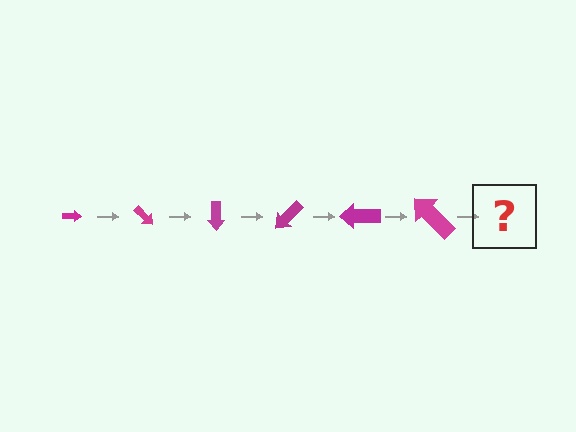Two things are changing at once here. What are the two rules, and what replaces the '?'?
The two rules are that the arrow grows larger each step and it rotates 45 degrees each step. The '?' should be an arrow, larger than the previous one and rotated 270 degrees from the start.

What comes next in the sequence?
The next element should be an arrow, larger than the previous one and rotated 270 degrees from the start.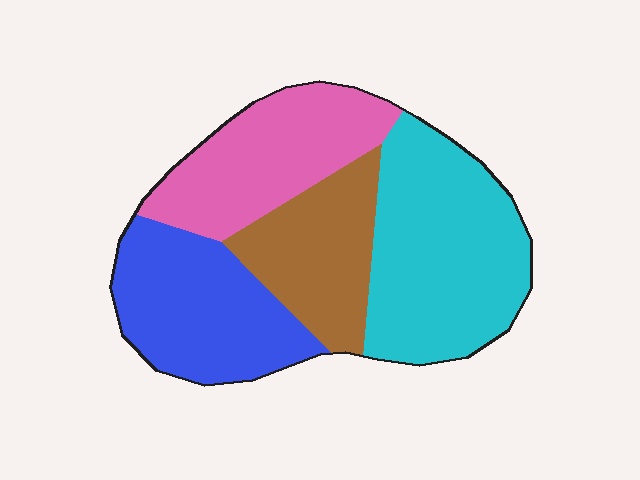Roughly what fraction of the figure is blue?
Blue covers 24% of the figure.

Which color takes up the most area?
Cyan, at roughly 35%.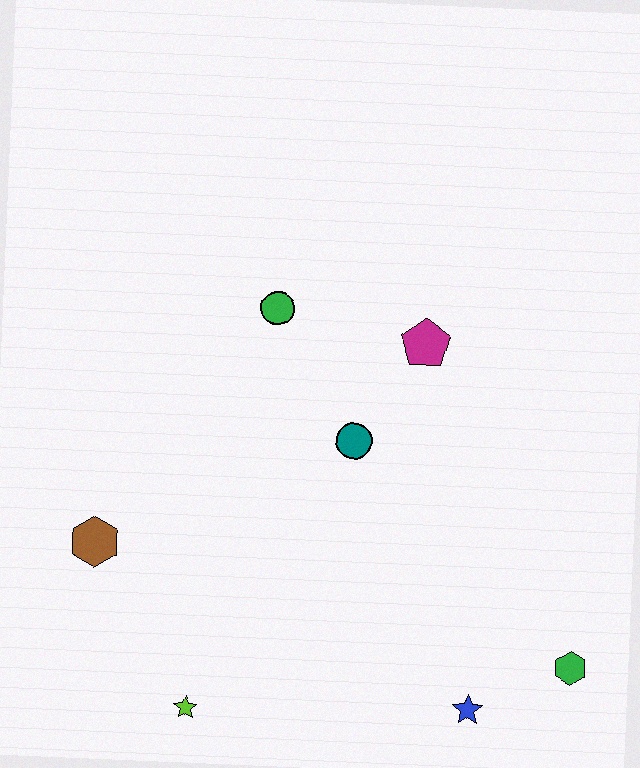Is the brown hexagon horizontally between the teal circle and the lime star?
No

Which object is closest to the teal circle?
The magenta pentagon is closest to the teal circle.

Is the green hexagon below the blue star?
No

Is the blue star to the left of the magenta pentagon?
No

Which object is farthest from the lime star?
The magenta pentagon is farthest from the lime star.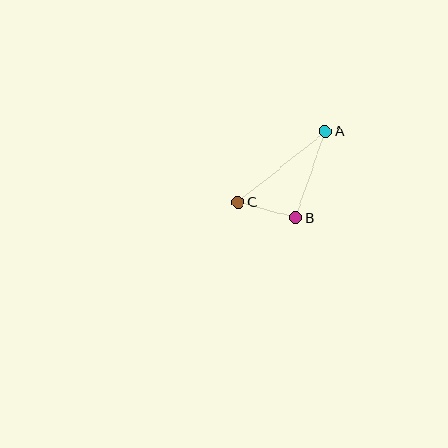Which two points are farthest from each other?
Points A and C are farthest from each other.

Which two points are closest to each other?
Points B and C are closest to each other.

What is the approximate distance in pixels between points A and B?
The distance between A and B is approximately 91 pixels.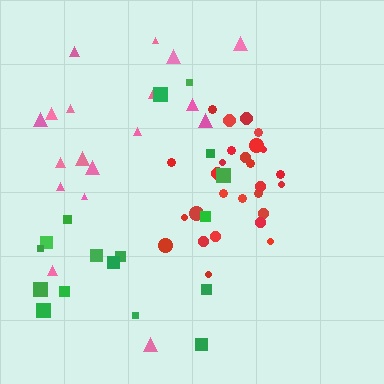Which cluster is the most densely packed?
Red.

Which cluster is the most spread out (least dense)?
Green.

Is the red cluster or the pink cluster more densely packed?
Red.